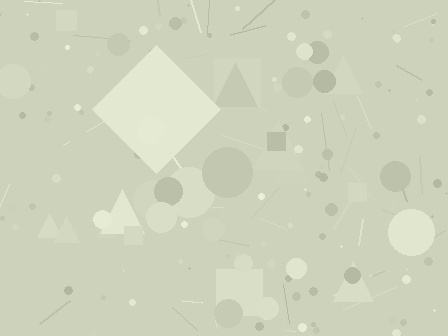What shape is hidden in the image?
A diamond is hidden in the image.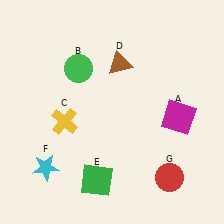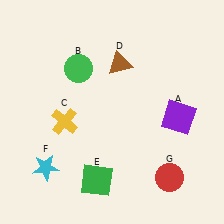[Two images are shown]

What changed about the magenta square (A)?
In Image 1, A is magenta. In Image 2, it changed to purple.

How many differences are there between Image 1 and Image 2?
There is 1 difference between the two images.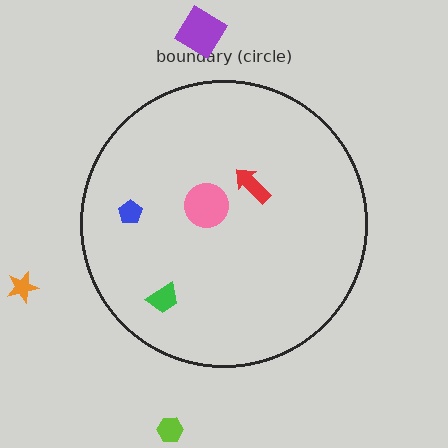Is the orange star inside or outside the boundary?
Outside.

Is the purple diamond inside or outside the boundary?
Outside.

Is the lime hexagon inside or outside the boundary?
Outside.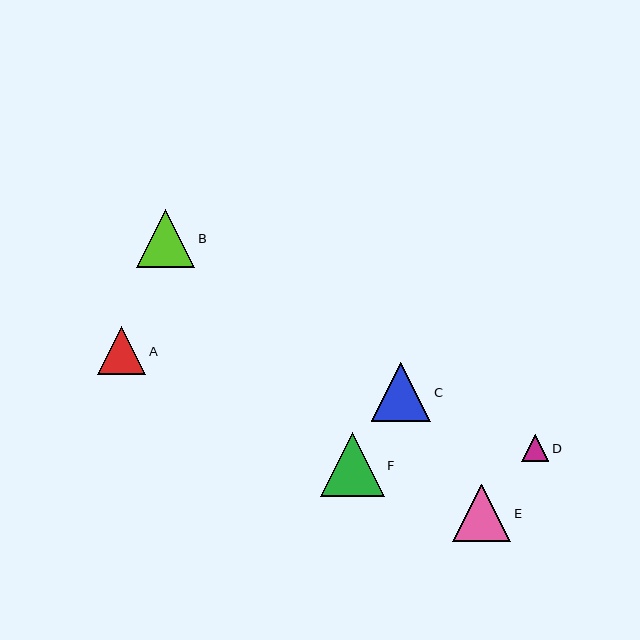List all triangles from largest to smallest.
From largest to smallest: F, C, B, E, A, D.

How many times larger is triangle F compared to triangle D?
Triangle F is approximately 2.3 times the size of triangle D.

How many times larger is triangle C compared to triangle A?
Triangle C is approximately 1.2 times the size of triangle A.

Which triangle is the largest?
Triangle F is the largest with a size of approximately 64 pixels.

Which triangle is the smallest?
Triangle D is the smallest with a size of approximately 27 pixels.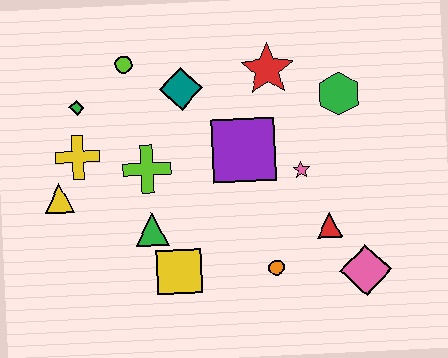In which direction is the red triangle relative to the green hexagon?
The red triangle is below the green hexagon.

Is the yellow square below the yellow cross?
Yes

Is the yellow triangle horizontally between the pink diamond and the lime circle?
No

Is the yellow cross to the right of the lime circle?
No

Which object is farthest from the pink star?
The yellow triangle is farthest from the pink star.